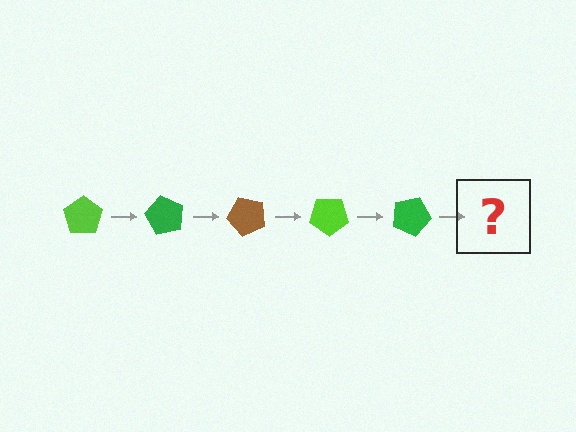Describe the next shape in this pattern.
It should be a brown pentagon, rotated 300 degrees from the start.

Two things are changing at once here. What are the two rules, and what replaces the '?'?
The two rules are that it rotates 60 degrees each step and the color cycles through lime, green, and brown. The '?' should be a brown pentagon, rotated 300 degrees from the start.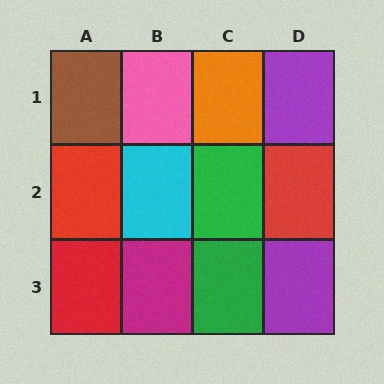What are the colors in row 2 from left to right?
Red, cyan, green, red.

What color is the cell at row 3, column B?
Magenta.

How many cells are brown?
1 cell is brown.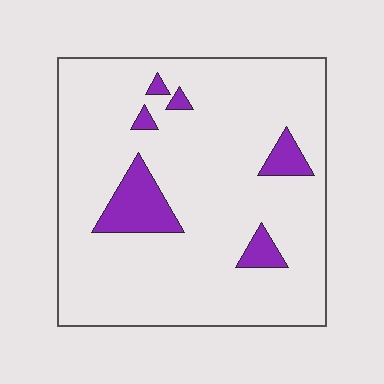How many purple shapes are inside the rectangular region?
6.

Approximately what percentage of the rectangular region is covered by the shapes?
Approximately 10%.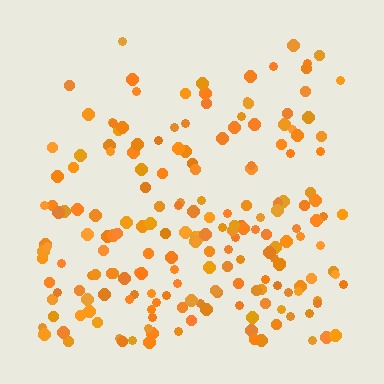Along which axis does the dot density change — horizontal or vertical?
Vertical.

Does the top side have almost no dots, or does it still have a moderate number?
Still a moderate number, just noticeably fewer than the bottom.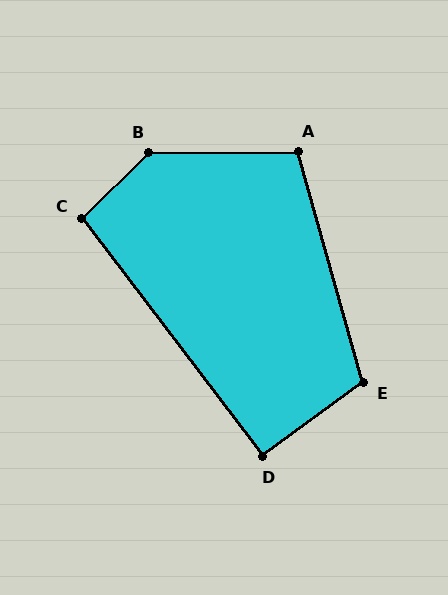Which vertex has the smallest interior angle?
D, at approximately 91 degrees.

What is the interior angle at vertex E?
Approximately 110 degrees (obtuse).